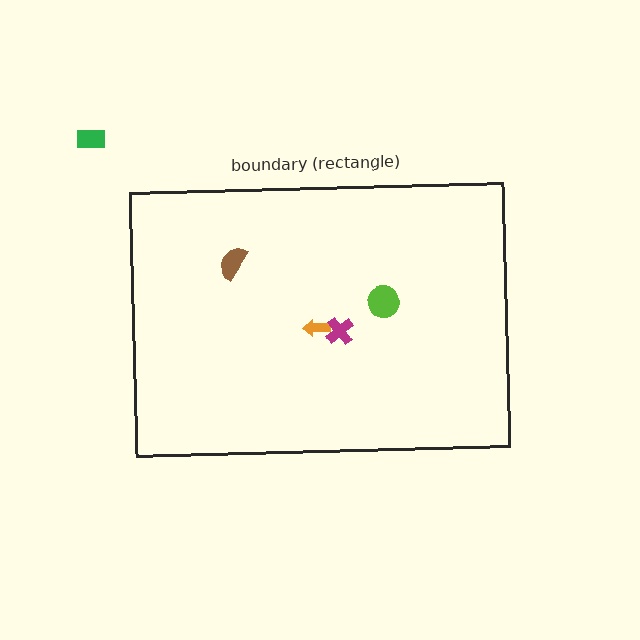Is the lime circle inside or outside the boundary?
Inside.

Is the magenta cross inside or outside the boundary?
Inside.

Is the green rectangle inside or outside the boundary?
Outside.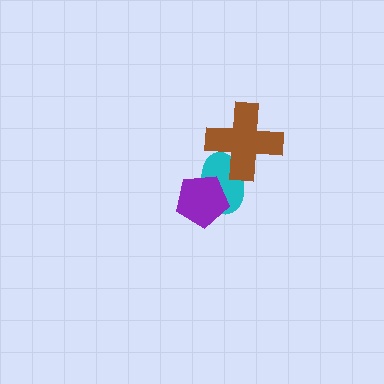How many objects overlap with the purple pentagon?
1 object overlaps with the purple pentagon.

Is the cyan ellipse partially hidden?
Yes, it is partially covered by another shape.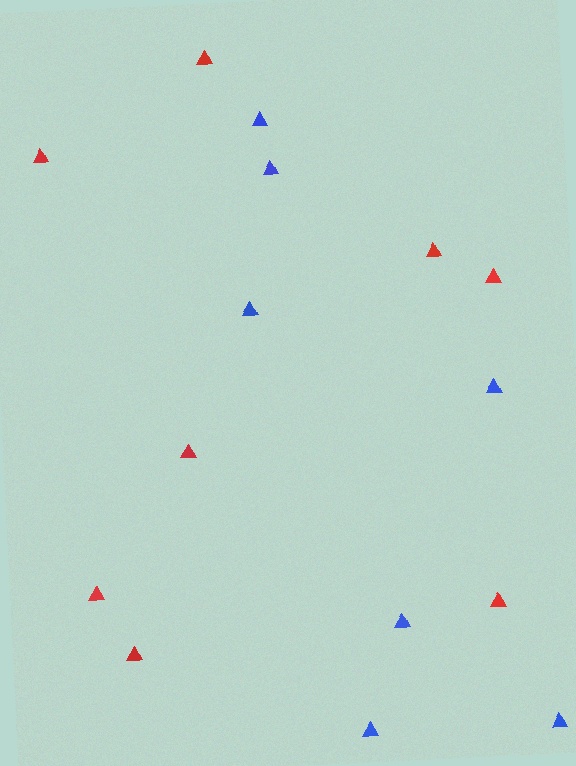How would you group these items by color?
There are 2 groups: one group of blue triangles (7) and one group of red triangles (8).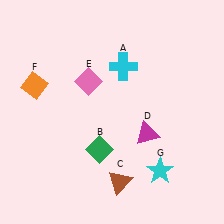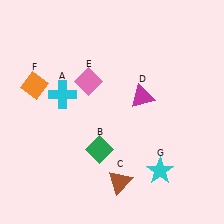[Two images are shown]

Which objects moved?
The objects that moved are: the cyan cross (A), the magenta triangle (D).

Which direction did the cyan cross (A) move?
The cyan cross (A) moved left.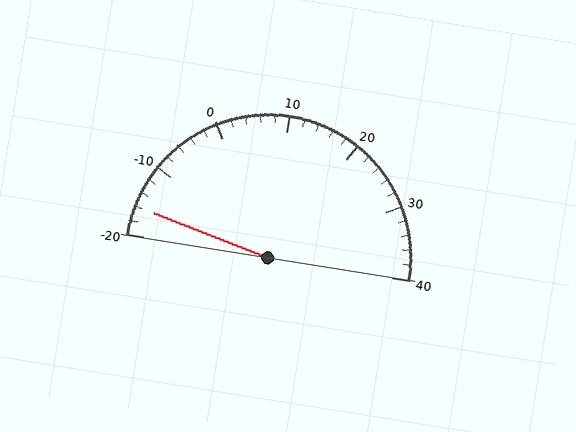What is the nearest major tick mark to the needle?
The nearest major tick mark is -20.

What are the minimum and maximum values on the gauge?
The gauge ranges from -20 to 40.